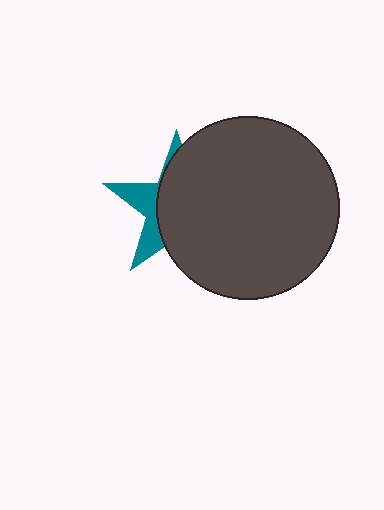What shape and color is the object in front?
The object in front is a dark gray circle.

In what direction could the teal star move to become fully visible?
The teal star could move left. That would shift it out from behind the dark gray circle entirely.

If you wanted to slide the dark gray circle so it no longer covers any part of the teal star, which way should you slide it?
Slide it right — that is the most direct way to separate the two shapes.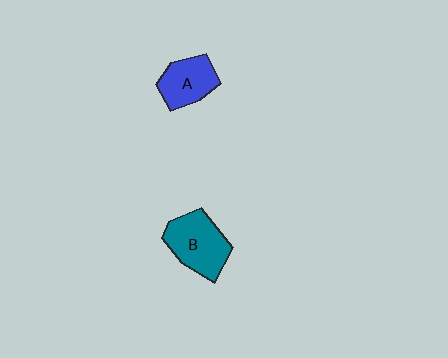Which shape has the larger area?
Shape B (teal).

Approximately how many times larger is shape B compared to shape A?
Approximately 1.3 times.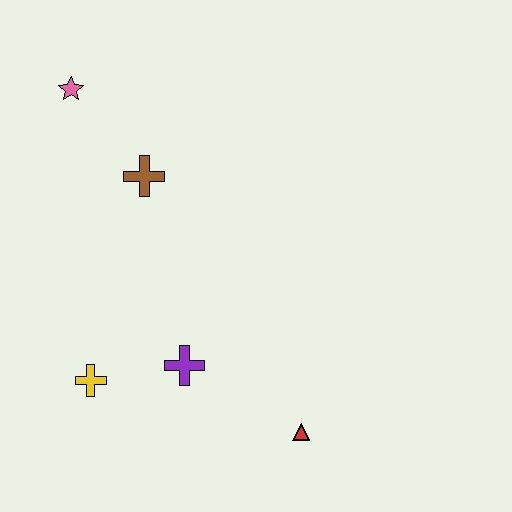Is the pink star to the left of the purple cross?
Yes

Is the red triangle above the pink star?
No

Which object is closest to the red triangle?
The purple cross is closest to the red triangle.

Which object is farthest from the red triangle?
The pink star is farthest from the red triangle.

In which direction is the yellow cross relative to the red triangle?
The yellow cross is to the left of the red triangle.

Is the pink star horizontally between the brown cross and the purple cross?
No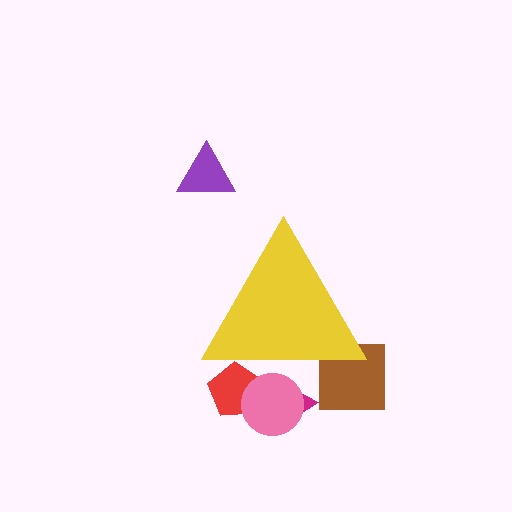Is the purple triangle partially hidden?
No, the purple triangle is fully visible.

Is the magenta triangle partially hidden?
Yes, the magenta triangle is partially hidden behind the yellow triangle.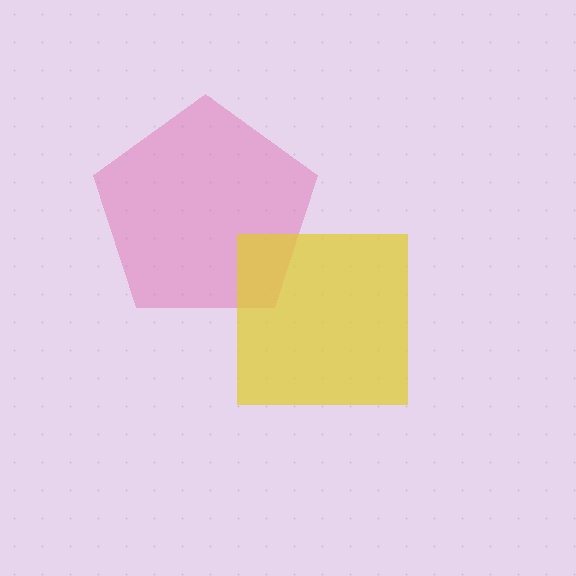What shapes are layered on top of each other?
The layered shapes are: a pink pentagon, a yellow square.